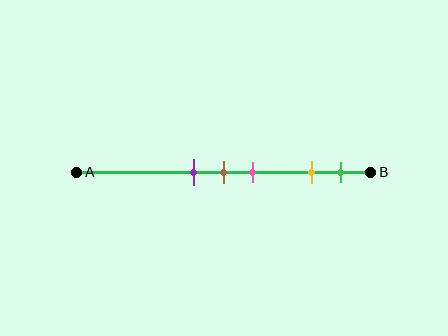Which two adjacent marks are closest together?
The purple and brown marks are the closest adjacent pair.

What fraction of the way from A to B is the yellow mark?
The yellow mark is approximately 80% (0.8) of the way from A to B.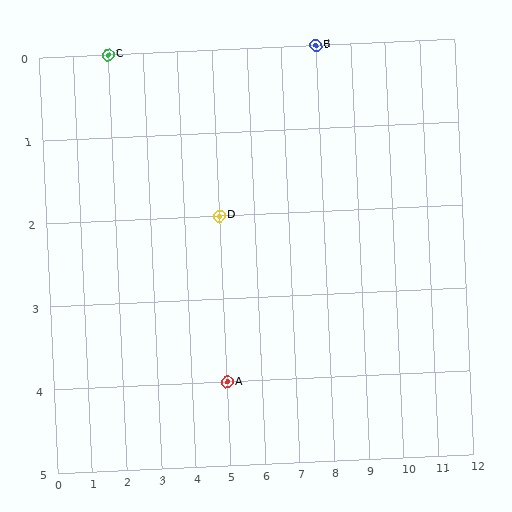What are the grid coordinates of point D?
Point D is at grid coordinates (5, 2).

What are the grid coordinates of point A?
Point A is at grid coordinates (5, 4).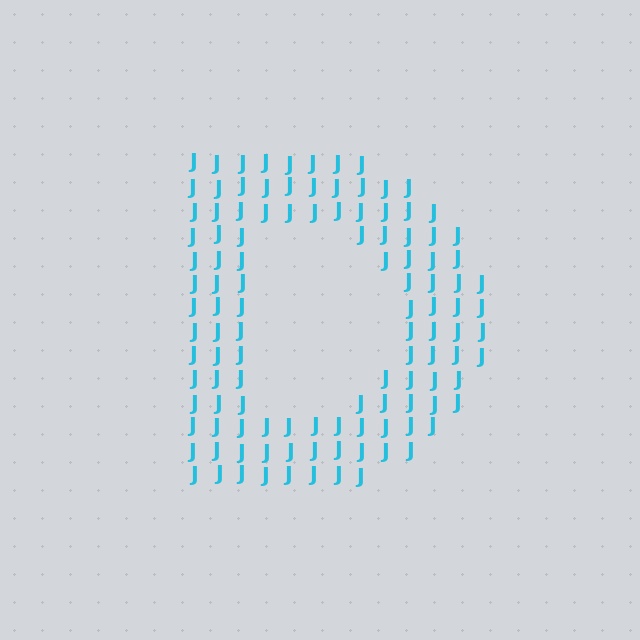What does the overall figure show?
The overall figure shows the letter D.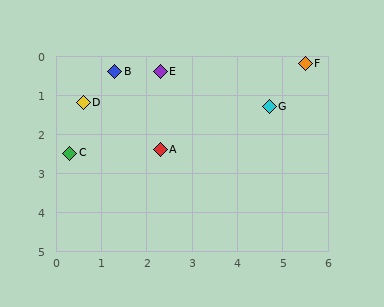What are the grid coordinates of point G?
Point G is at approximately (4.7, 1.3).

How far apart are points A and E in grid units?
Points A and E are about 2.0 grid units apart.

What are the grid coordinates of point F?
Point F is at approximately (5.5, 0.2).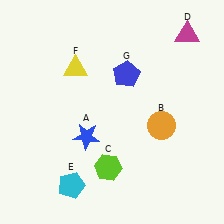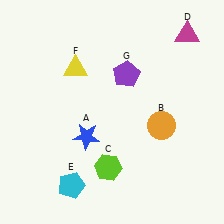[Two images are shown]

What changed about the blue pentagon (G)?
In Image 1, G is blue. In Image 2, it changed to purple.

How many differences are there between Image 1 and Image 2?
There is 1 difference between the two images.